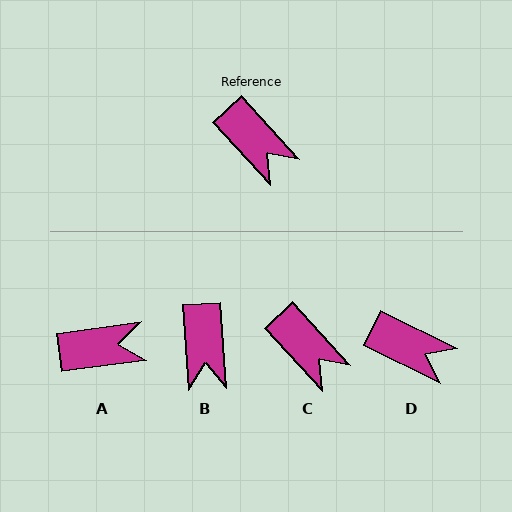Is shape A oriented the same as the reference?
No, it is off by about 55 degrees.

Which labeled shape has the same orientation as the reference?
C.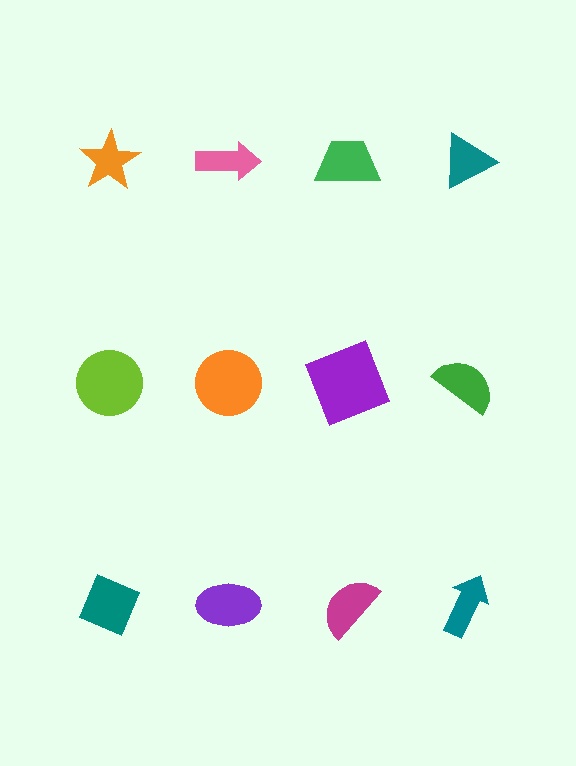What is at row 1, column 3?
A green trapezoid.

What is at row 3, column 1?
A teal diamond.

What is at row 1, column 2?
A pink arrow.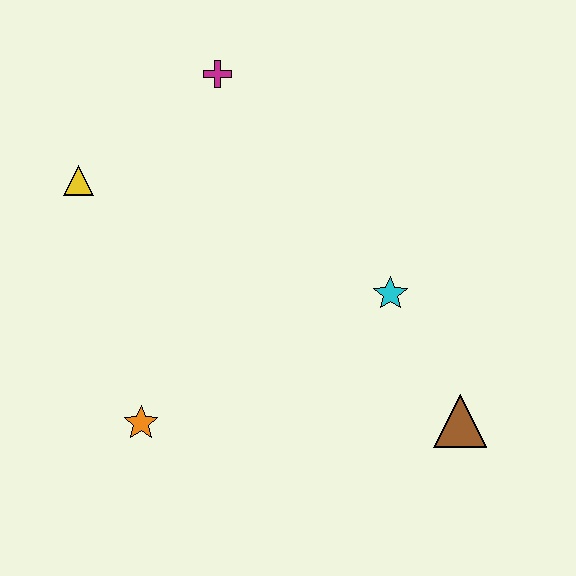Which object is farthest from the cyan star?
The yellow triangle is farthest from the cyan star.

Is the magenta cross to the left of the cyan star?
Yes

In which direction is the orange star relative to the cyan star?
The orange star is to the left of the cyan star.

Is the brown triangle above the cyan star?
No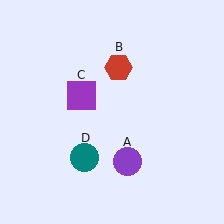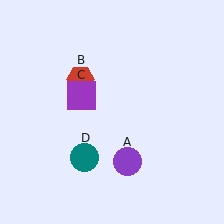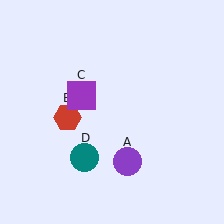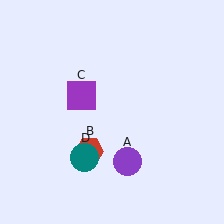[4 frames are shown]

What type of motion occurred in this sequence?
The red hexagon (object B) rotated counterclockwise around the center of the scene.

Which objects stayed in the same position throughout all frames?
Purple circle (object A) and purple square (object C) and teal circle (object D) remained stationary.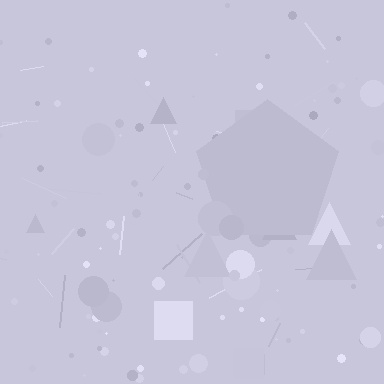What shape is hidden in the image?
A pentagon is hidden in the image.